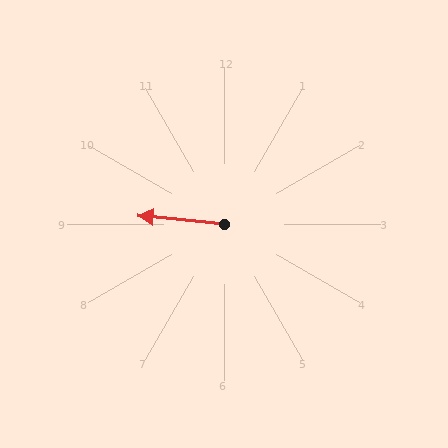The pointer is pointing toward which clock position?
Roughly 9 o'clock.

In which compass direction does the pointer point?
West.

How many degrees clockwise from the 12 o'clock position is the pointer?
Approximately 276 degrees.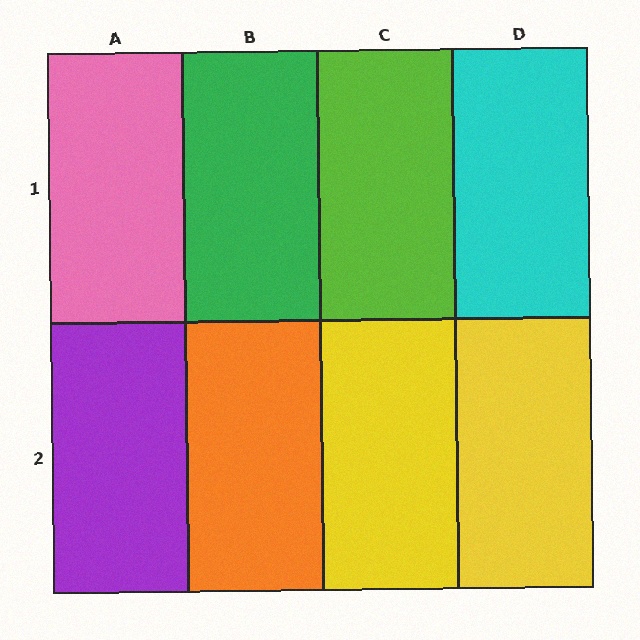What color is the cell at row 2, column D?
Yellow.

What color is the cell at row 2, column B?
Orange.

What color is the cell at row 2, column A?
Purple.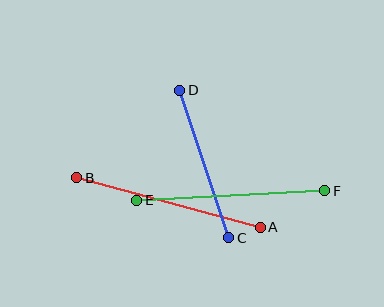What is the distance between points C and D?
The distance is approximately 156 pixels.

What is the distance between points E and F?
The distance is approximately 189 pixels.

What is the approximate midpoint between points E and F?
The midpoint is at approximately (231, 196) pixels.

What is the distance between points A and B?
The distance is approximately 190 pixels.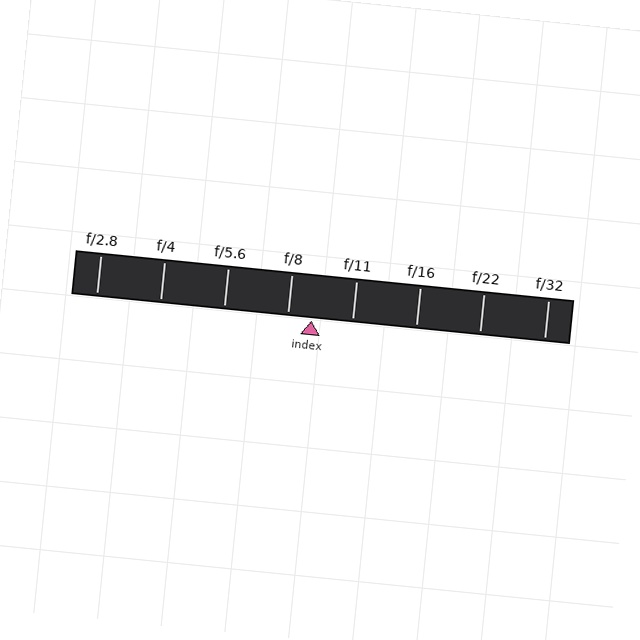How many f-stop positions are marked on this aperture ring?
There are 8 f-stop positions marked.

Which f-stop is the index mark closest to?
The index mark is closest to f/8.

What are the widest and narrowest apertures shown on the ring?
The widest aperture shown is f/2.8 and the narrowest is f/32.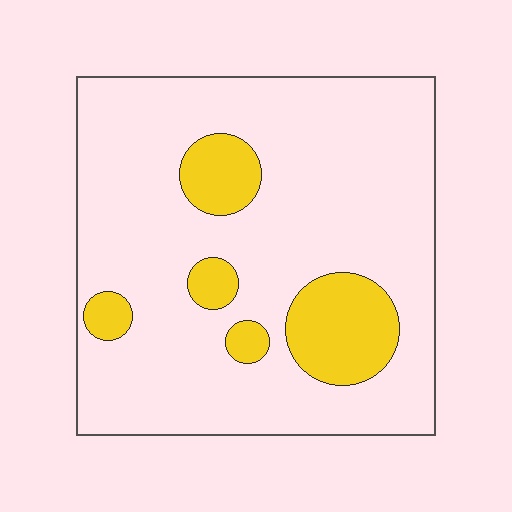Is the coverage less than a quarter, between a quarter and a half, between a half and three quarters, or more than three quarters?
Less than a quarter.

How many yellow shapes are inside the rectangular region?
5.